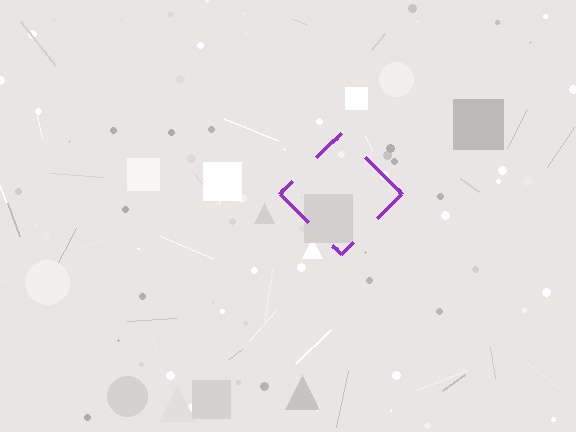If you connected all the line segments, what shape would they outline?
They would outline a diamond.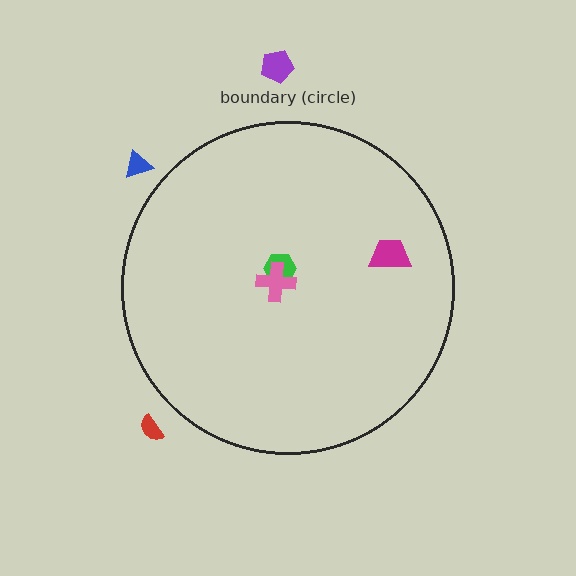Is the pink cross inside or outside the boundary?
Inside.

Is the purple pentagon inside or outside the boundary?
Outside.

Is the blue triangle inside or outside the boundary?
Outside.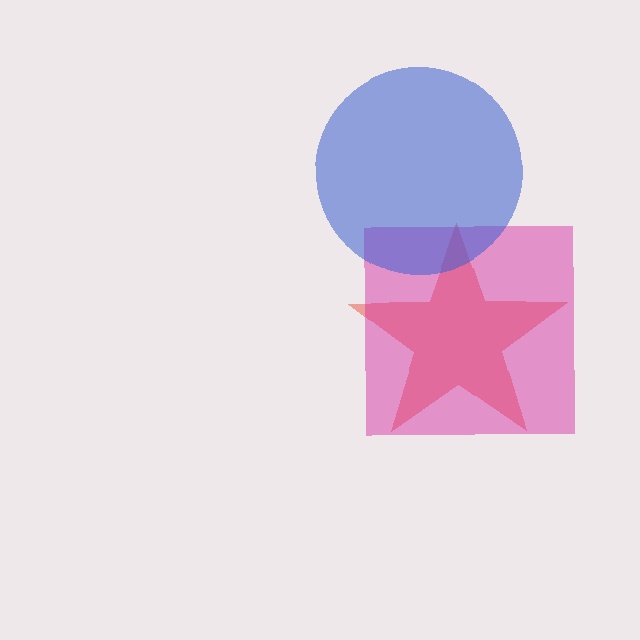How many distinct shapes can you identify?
There are 3 distinct shapes: a red star, a magenta square, a blue circle.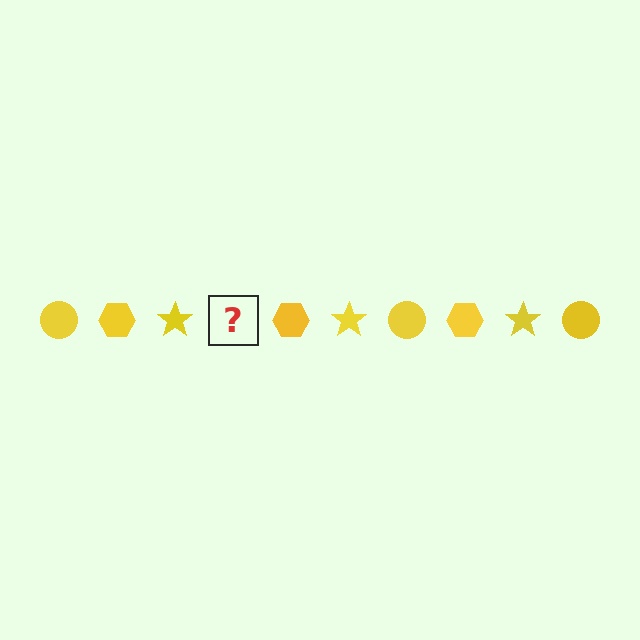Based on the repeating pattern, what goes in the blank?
The blank should be a yellow circle.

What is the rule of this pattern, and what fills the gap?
The rule is that the pattern cycles through circle, hexagon, star shapes in yellow. The gap should be filled with a yellow circle.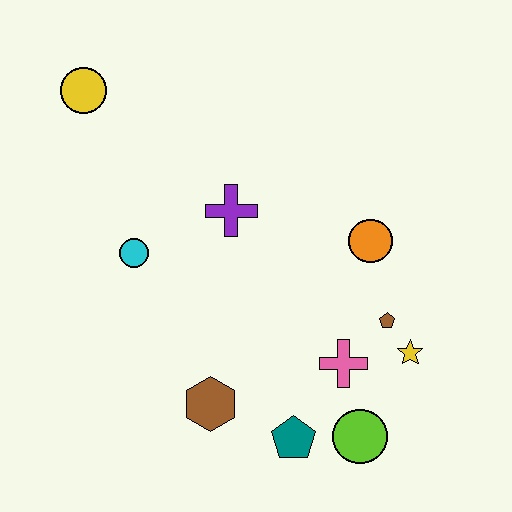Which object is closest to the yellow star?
The brown pentagon is closest to the yellow star.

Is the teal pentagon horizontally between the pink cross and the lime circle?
No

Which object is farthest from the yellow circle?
The lime circle is farthest from the yellow circle.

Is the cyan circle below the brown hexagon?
No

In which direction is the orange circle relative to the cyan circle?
The orange circle is to the right of the cyan circle.